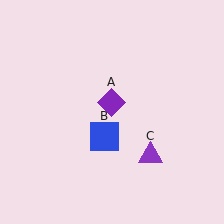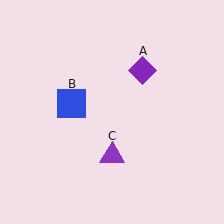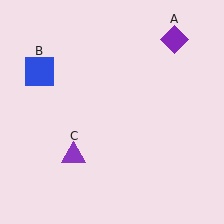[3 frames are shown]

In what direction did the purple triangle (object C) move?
The purple triangle (object C) moved left.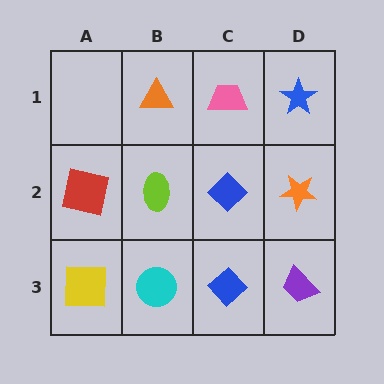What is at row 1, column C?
A pink trapezoid.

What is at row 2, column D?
An orange star.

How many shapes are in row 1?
3 shapes.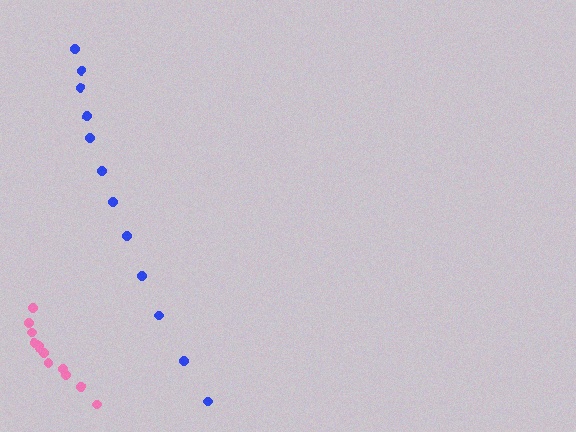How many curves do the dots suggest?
There are 2 distinct paths.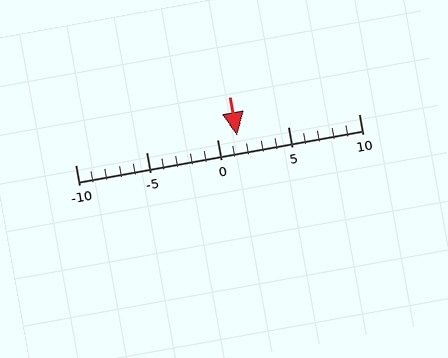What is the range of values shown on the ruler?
The ruler shows values from -10 to 10.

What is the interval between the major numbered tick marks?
The major tick marks are spaced 5 units apart.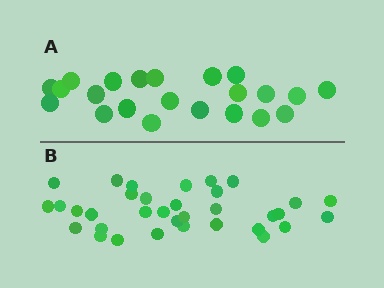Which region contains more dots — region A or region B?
Region B (the bottom region) has more dots.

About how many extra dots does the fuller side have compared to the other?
Region B has roughly 12 or so more dots than region A.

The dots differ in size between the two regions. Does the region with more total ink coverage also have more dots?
No. Region A has more total ink coverage because its dots are larger, but region B actually contains more individual dots. Total area can be misleading — the number of items is what matters here.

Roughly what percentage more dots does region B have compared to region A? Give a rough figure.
About 55% more.